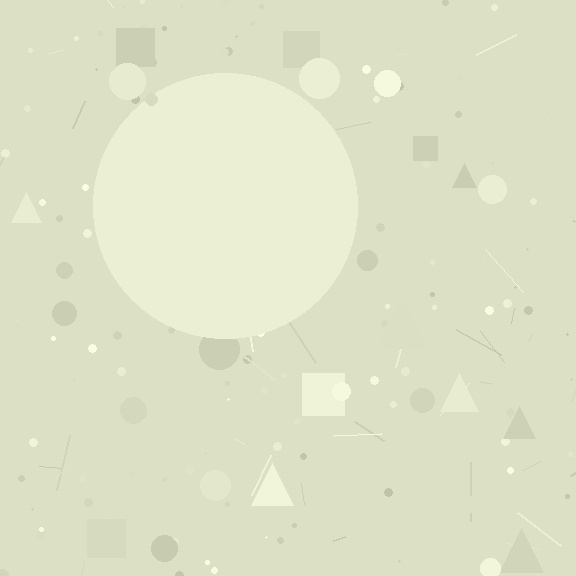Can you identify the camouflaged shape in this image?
The camouflaged shape is a circle.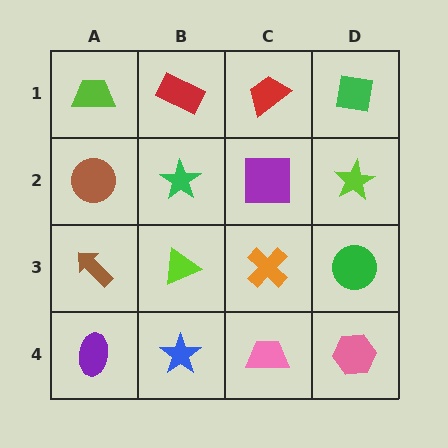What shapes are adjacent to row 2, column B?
A red rectangle (row 1, column B), a lime triangle (row 3, column B), a brown circle (row 2, column A), a purple square (row 2, column C).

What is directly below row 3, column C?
A pink trapezoid.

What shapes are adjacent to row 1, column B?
A green star (row 2, column B), a lime trapezoid (row 1, column A), a red trapezoid (row 1, column C).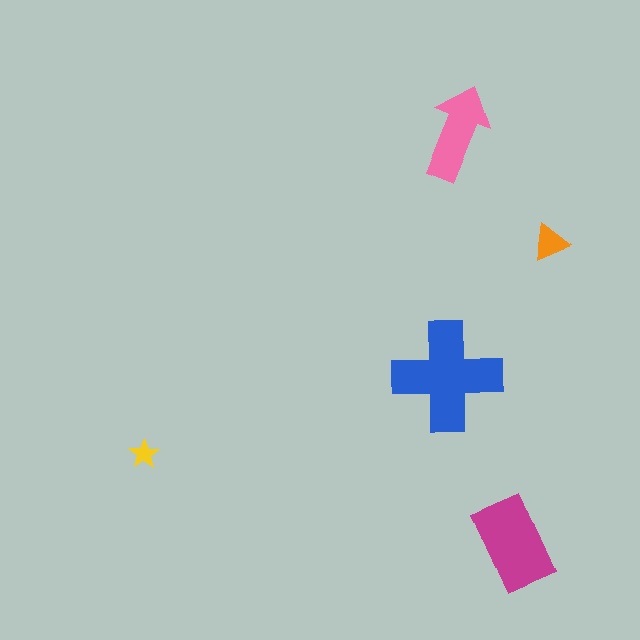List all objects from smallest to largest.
The yellow star, the orange triangle, the pink arrow, the magenta rectangle, the blue cross.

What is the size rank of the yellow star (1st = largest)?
5th.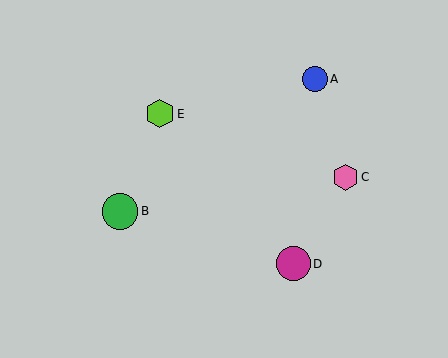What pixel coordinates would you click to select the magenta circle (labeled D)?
Click at (293, 264) to select the magenta circle D.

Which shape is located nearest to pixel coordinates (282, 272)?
The magenta circle (labeled D) at (293, 264) is nearest to that location.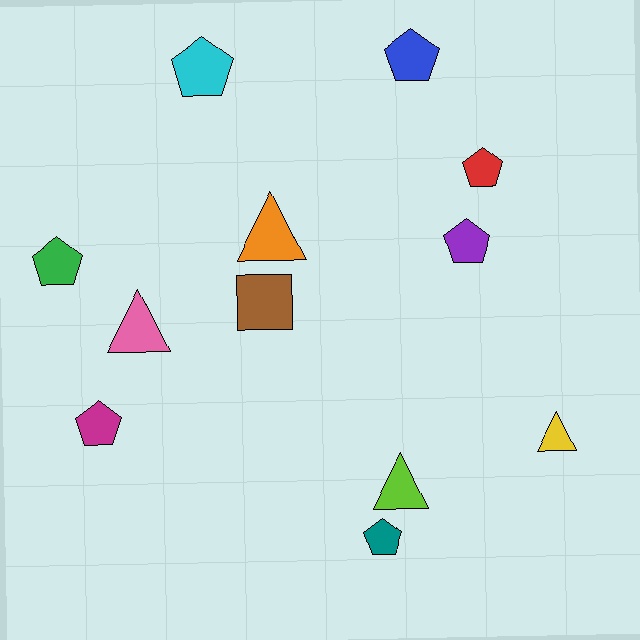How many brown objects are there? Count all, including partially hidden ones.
There is 1 brown object.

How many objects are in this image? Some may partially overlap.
There are 12 objects.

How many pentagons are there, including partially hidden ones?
There are 7 pentagons.